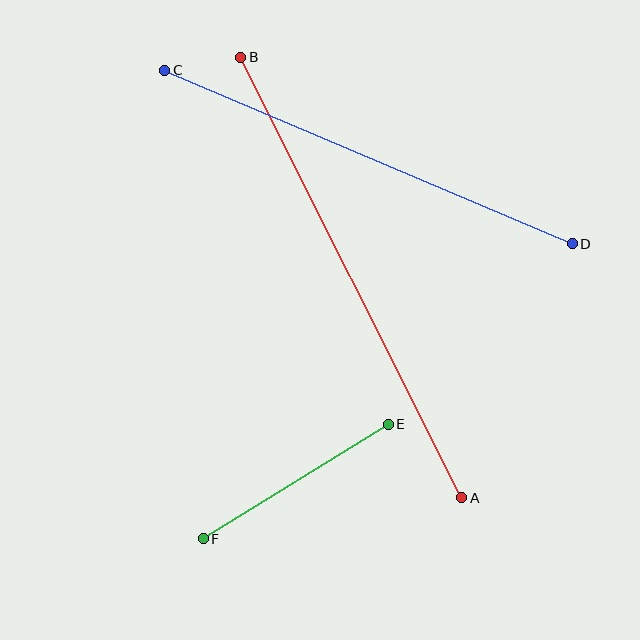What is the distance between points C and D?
The distance is approximately 443 pixels.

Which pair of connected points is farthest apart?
Points A and B are farthest apart.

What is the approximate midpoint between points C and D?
The midpoint is at approximately (368, 157) pixels.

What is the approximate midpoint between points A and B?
The midpoint is at approximately (351, 277) pixels.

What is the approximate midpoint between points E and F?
The midpoint is at approximately (296, 481) pixels.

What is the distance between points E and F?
The distance is approximately 217 pixels.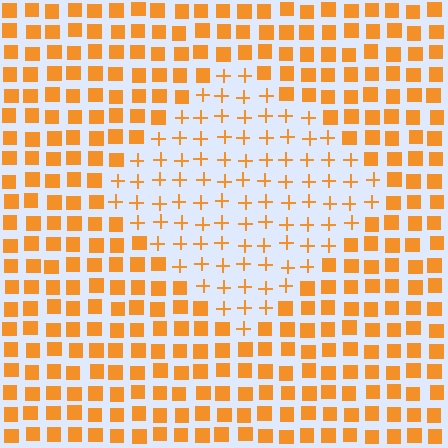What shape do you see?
I see a diamond.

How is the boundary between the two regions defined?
The boundary is defined by a change in element shape: plus signs inside vs. squares outside. All elements share the same color and spacing.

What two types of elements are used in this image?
The image uses plus signs inside the diamond region and squares outside it.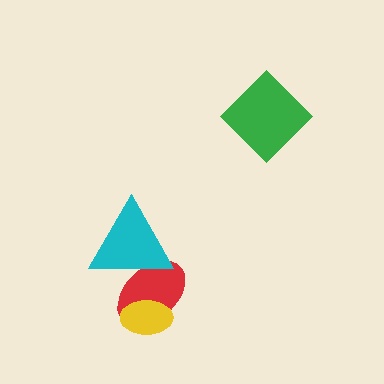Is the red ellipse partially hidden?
Yes, it is partially covered by another shape.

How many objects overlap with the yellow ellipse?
1 object overlaps with the yellow ellipse.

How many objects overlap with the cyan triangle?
1 object overlaps with the cyan triangle.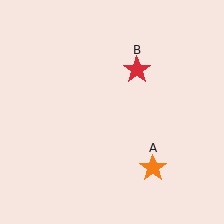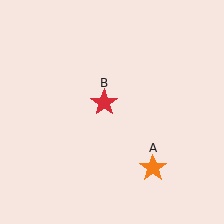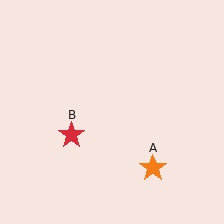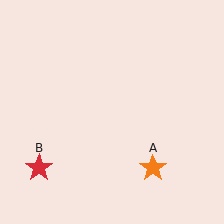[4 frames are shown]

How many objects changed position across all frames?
1 object changed position: red star (object B).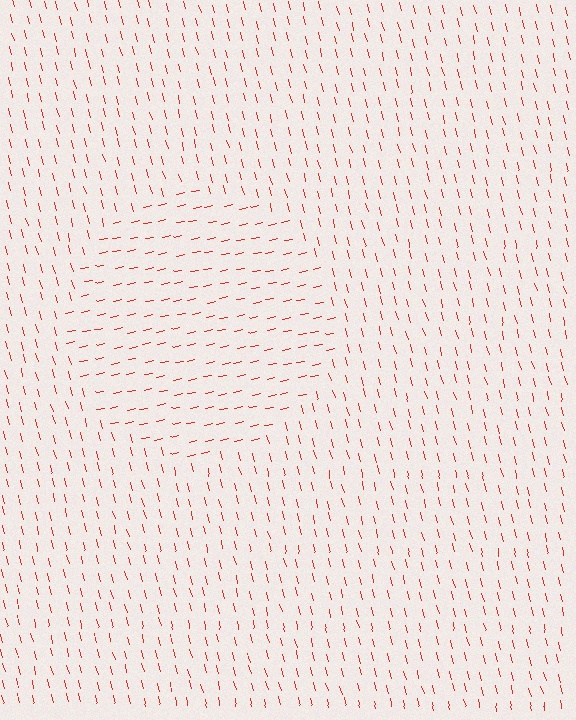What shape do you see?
I see a circle.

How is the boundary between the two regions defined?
The boundary is defined purely by a change in line orientation (approximately 87 degrees difference). All lines are the same color and thickness.